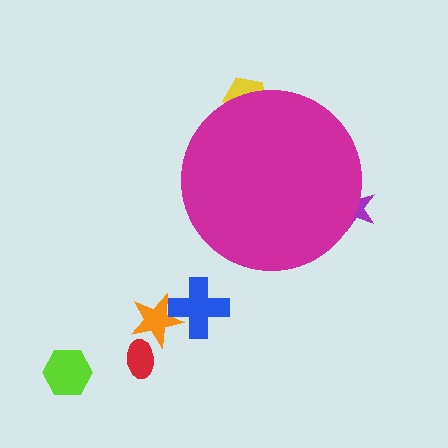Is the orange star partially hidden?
No, the orange star is fully visible.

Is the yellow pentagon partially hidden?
Yes, the yellow pentagon is partially hidden behind the magenta circle.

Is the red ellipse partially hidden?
No, the red ellipse is fully visible.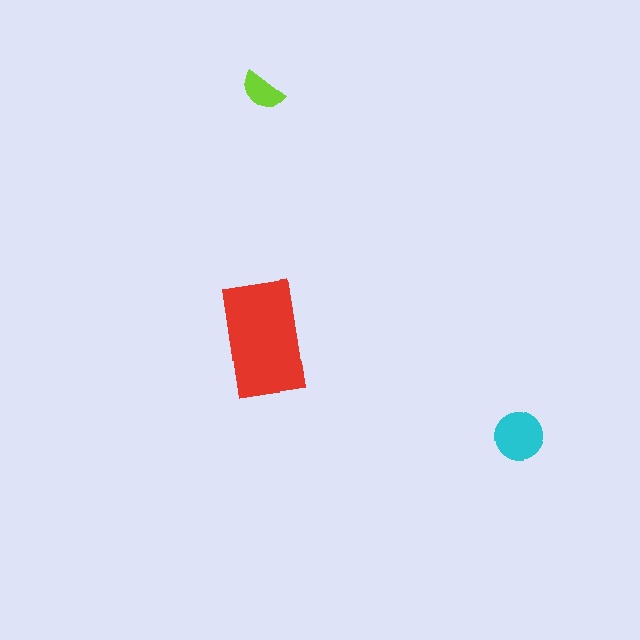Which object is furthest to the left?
The red rectangle is leftmost.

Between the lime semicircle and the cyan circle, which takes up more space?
The cyan circle.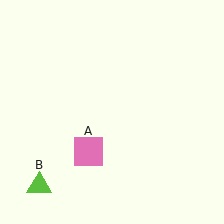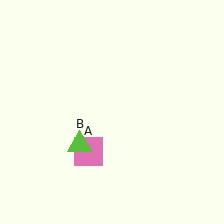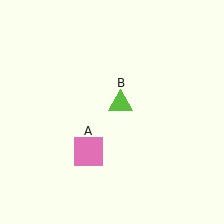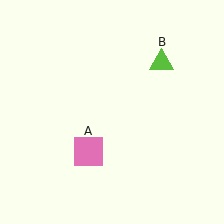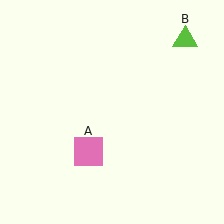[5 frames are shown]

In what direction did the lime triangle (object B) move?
The lime triangle (object B) moved up and to the right.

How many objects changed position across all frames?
1 object changed position: lime triangle (object B).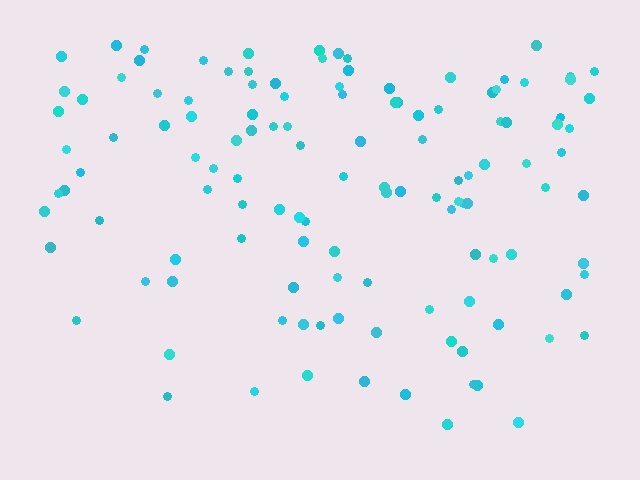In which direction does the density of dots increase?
From bottom to top, with the top side densest.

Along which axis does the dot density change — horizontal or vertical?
Vertical.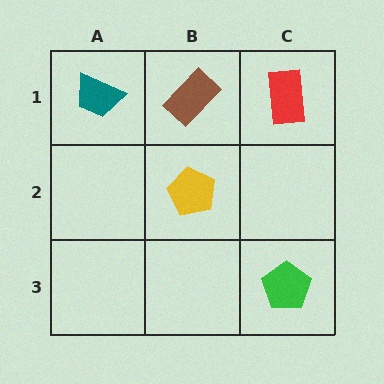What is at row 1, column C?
A red rectangle.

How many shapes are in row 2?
1 shape.